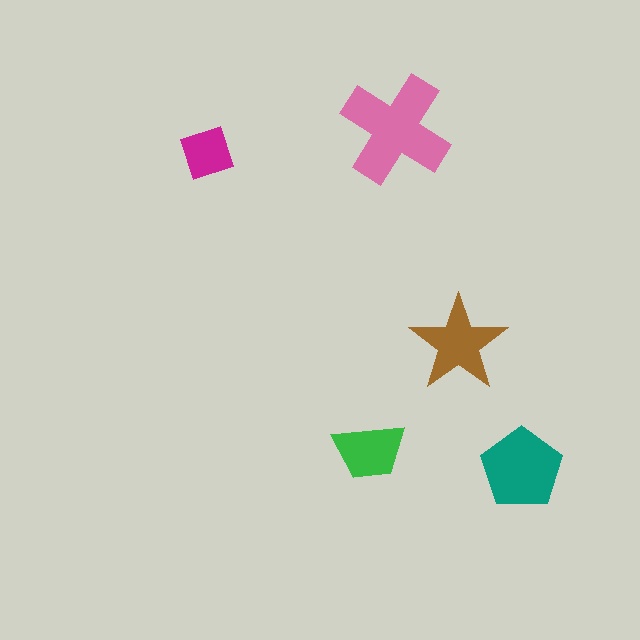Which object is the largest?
The pink cross.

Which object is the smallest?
The magenta diamond.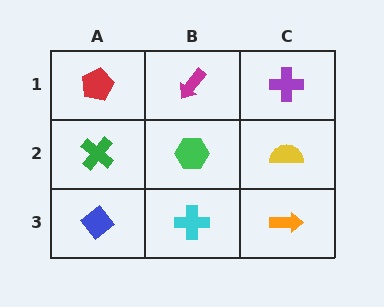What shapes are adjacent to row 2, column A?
A red pentagon (row 1, column A), a blue diamond (row 3, column A), a green hexagon (row 2, column B).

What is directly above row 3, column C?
A yellow semicircle.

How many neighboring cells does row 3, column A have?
2.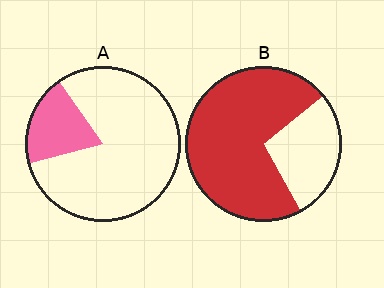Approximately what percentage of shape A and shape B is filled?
A is approximately 20% and B is approximately 70%.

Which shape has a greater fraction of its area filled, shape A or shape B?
Shape B.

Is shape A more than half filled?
No.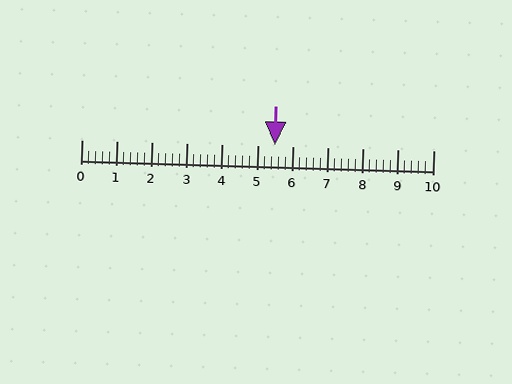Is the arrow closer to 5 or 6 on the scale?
The arrow is closer to 6.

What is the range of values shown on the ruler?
The ruler shows values from 0 to 10.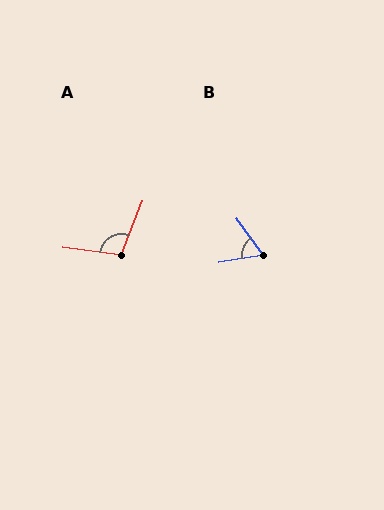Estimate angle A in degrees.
Approximately 104 degrees.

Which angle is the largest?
A, at approximately 104 degrees.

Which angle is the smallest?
B, at approximately 63 degrees.